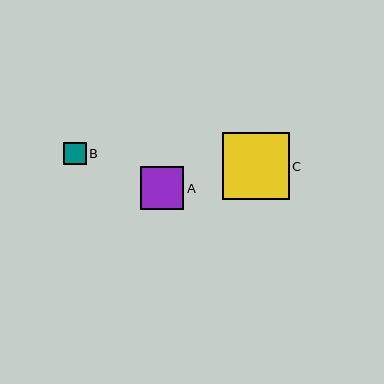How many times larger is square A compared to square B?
Square A is approximately 1.9 times the size of square B.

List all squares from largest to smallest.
From largest to smallest: C, A, B.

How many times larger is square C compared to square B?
Square C is approximately 3.0 times the size of square B.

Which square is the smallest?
Square B is the smallest with a size of approximately 23 pixels.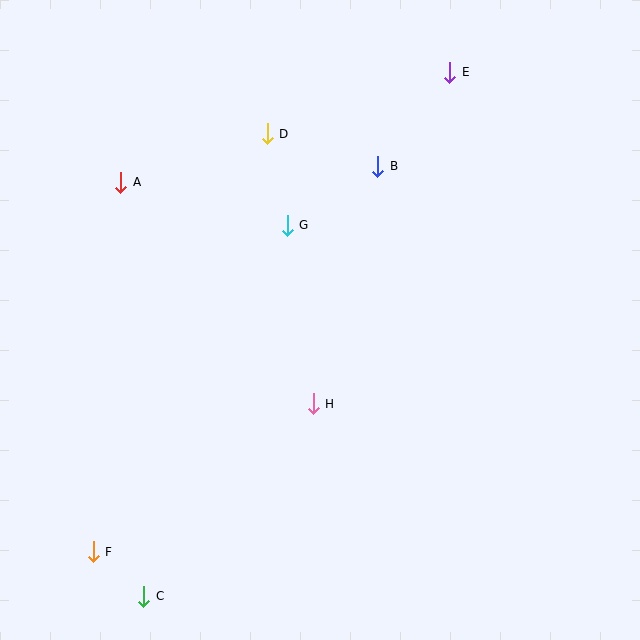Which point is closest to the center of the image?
Point H at (313, 404) is closest to the center.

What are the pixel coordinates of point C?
Point C is at (144, 596).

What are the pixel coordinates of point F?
Point F is at (93, 552).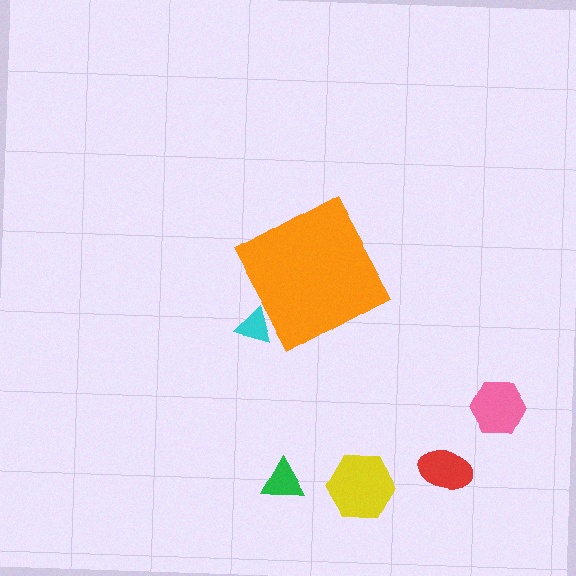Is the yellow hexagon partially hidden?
No, the yellow hexagon is fully visible.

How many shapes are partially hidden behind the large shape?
1 shape is partially hidden.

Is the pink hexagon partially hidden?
No, the pink hexagon is fully visible.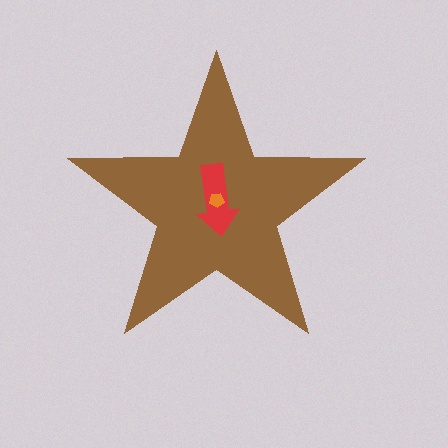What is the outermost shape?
The brown star.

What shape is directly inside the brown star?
The red arrow.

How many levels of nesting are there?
3.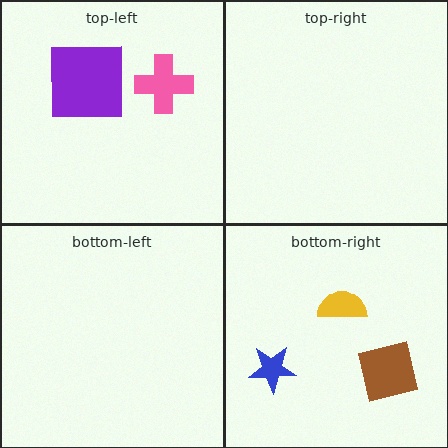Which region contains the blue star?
The bottom-right region.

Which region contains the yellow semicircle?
The bottom-right region.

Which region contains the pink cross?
The top-left region.